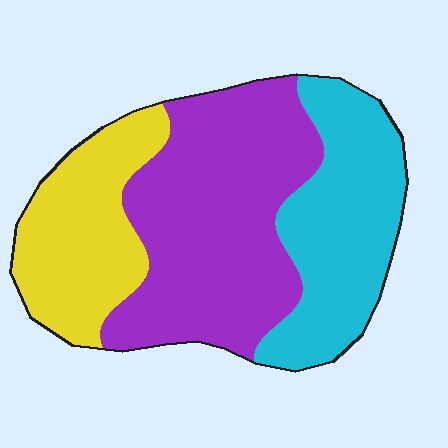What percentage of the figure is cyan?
Cyan covers 30% of the figure.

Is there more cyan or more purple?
Purple.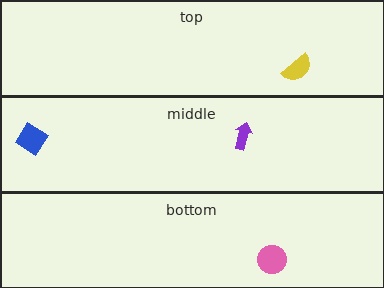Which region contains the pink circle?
The bottom region.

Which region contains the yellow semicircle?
The top region.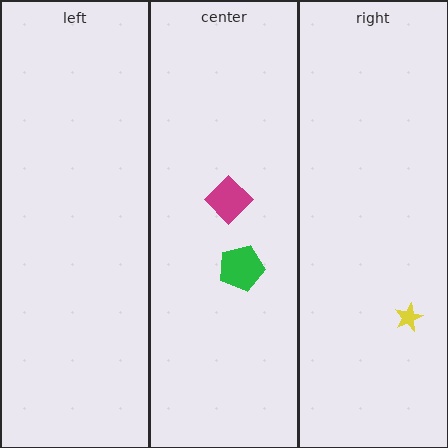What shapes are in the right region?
The yellow star.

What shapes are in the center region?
The magenta diamond, the green pentagon.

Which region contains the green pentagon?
The center region.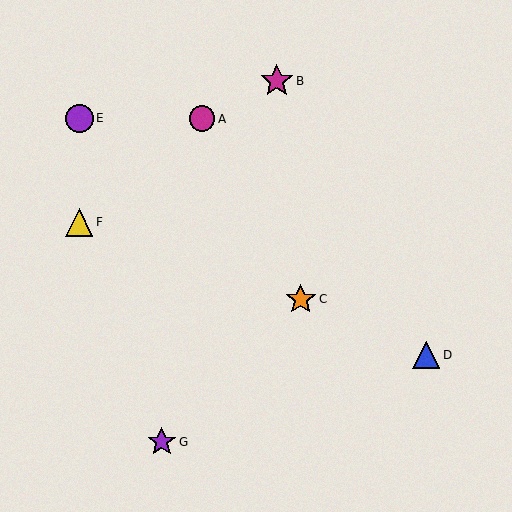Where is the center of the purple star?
The center of the purple star is at (162, 442).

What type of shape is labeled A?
Shape A is a magenta circle.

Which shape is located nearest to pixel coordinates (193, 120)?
The magenta circle (labeled A) at (202, 119) is nearest to that location.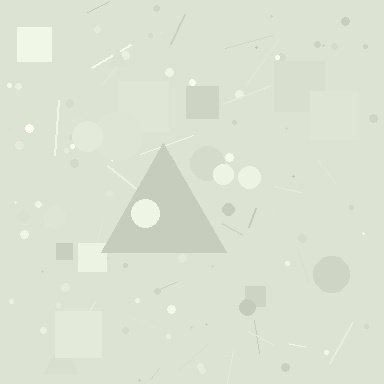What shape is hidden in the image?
A triangle is hidden in the image.